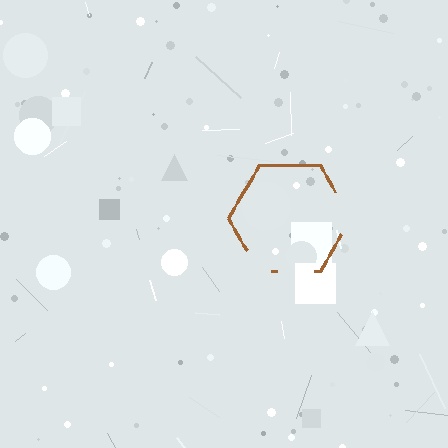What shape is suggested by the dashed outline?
The dashed outline suggests a hexagon.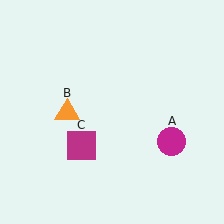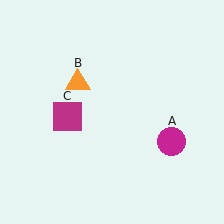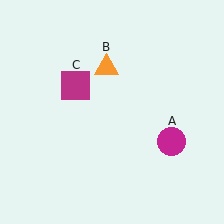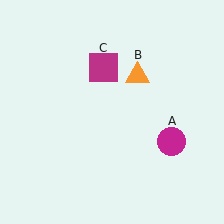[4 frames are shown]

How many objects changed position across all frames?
2 objects changed position: orange triangle (object B), magenta square (object C).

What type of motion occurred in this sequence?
The orange triangle (object B), magenta square (object C) rotated clockwise around the center of the scene.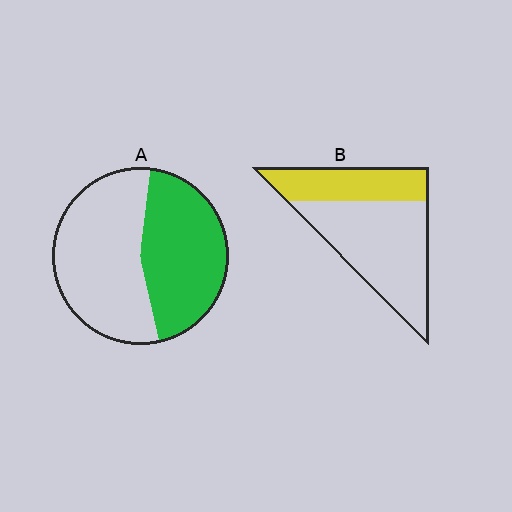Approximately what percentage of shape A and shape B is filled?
A is approximately 45% and B is approximately 35%.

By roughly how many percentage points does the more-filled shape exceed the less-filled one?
By roughly 10 percentage points (A over B).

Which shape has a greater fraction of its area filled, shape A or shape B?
Shape A.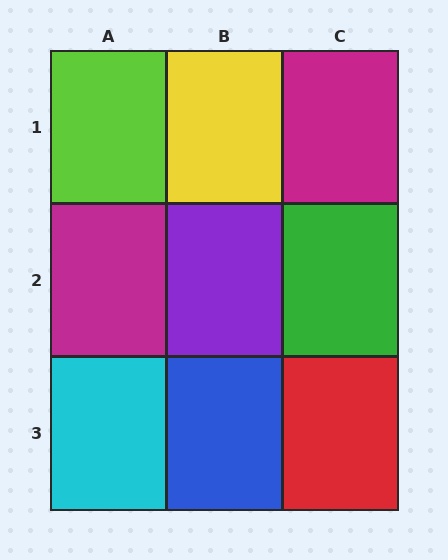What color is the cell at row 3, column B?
Blue.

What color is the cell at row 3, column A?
Cyan.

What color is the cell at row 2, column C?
Green.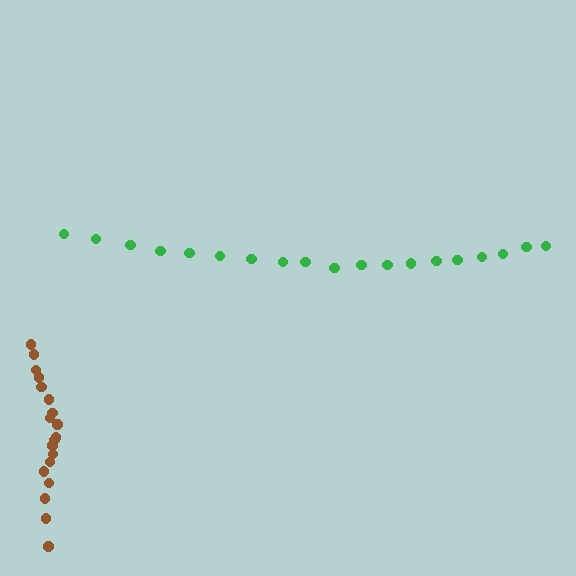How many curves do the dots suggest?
There are 2 distinct paths.